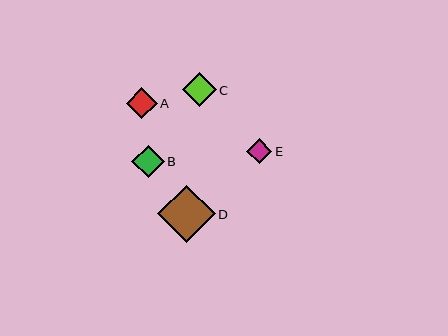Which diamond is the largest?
Diamond D is the largest with a size of approximately 58 pixels.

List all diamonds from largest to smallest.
From largest to smallest: D, C, B, A, E.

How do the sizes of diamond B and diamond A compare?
Diamond B and diamond A are approximately the same size.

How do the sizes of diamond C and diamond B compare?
Diamond C and diamond B are approximately the same size.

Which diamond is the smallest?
Diamond E is the smallest with a size of approximately 25 pixels.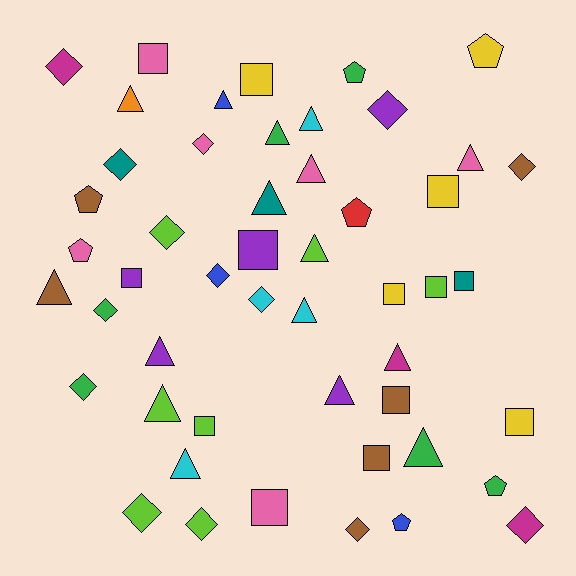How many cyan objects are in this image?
There are 4 cyan objects.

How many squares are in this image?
There are 13 squares.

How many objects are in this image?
There are 50 objects.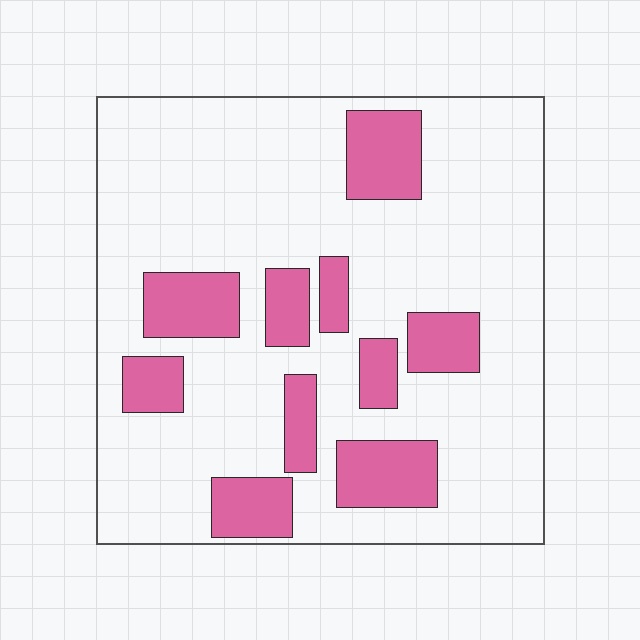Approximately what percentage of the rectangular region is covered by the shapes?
Approximately 20%.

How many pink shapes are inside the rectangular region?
10.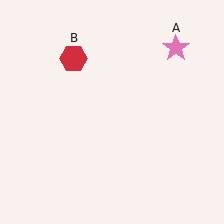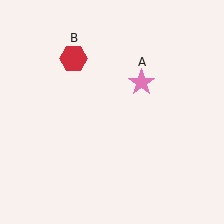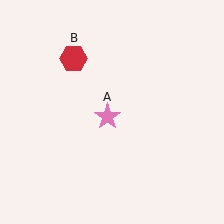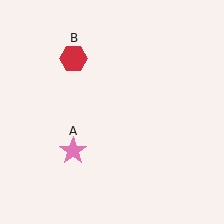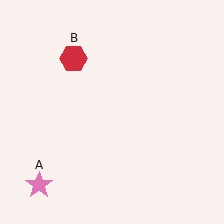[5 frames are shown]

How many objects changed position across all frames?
1 object changed position: pink star (object A).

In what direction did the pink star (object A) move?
The pink star (object A) moved down and to the left.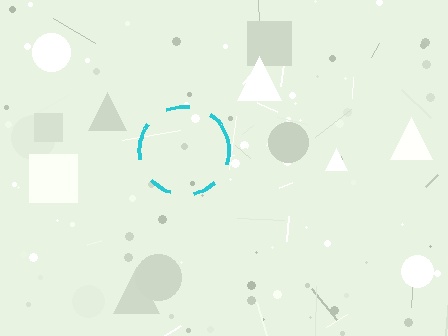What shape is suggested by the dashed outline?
The dashed outline suggests a circle.